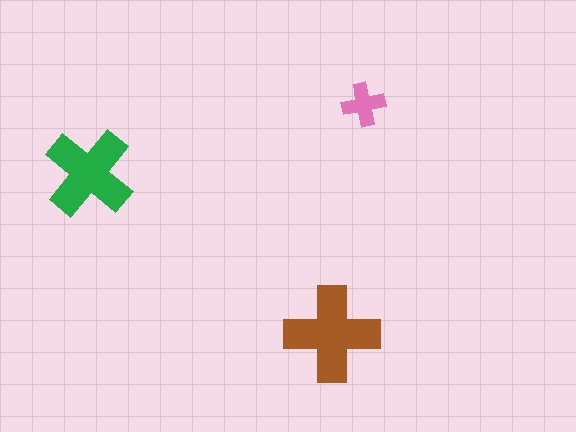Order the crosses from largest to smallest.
the brown one, the green one, the pink one.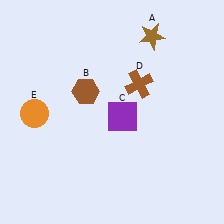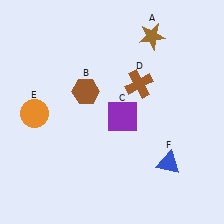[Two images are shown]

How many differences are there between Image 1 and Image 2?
There is 1 difference between the two images.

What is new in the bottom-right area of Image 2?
A blue triangle (F) was added in the bottom-right area of Image 2.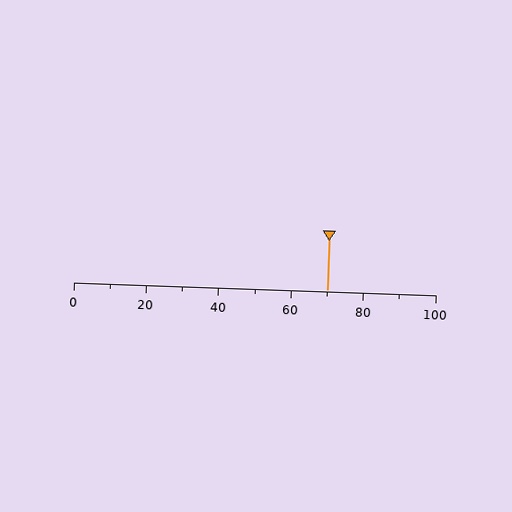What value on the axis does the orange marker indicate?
The marker indicates approximately 70.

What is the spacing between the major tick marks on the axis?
The major ticks are spaced 20 apart.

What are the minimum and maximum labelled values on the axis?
The axis runs from 0 to 100.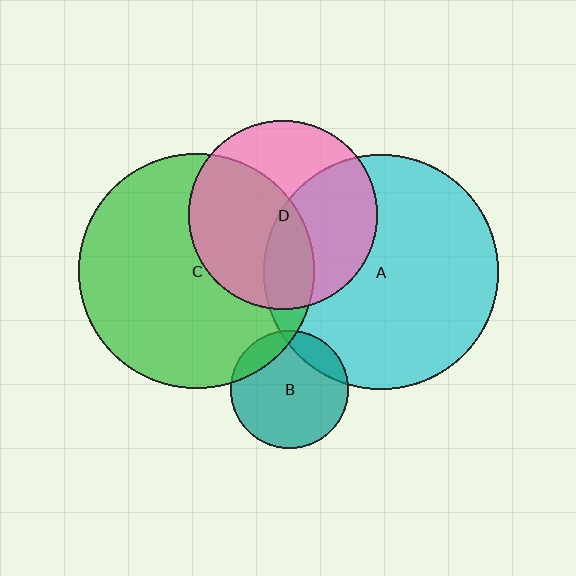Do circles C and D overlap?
Yes.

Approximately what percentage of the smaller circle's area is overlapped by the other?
Approximately 50%.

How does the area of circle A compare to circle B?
Approximately 4.0 times.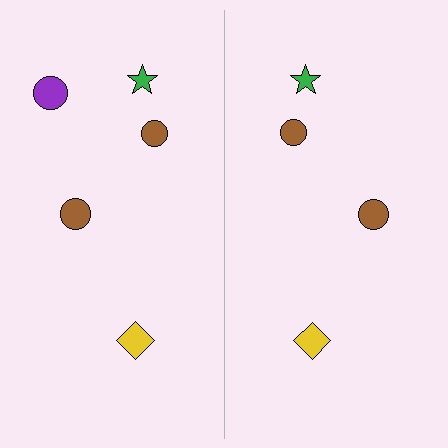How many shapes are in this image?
There are 9 shapes in this image.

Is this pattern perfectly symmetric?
No, the pattern is not perfectly symmetric. A purple circle is missing from the right side.